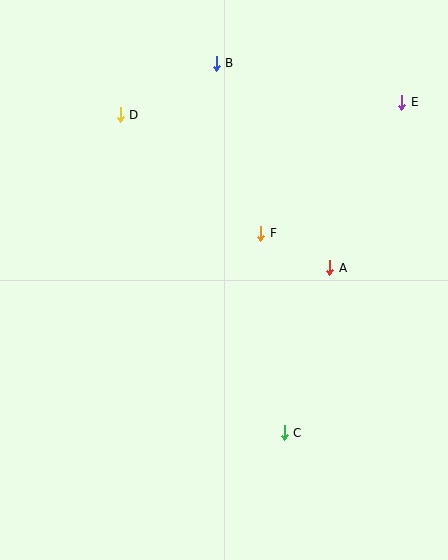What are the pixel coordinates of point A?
Point A is at (330, 268).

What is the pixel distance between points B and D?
The distance between B and D is 109 pixels.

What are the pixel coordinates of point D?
Point D is at (120, 115).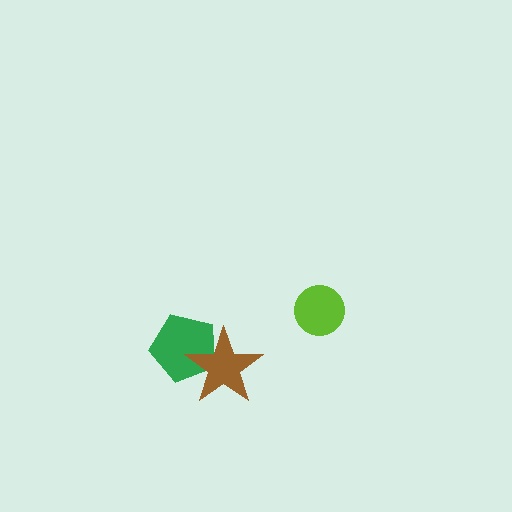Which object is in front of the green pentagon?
The brown star is in front of the green pentagon.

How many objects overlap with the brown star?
1 object overlaps with the brown star.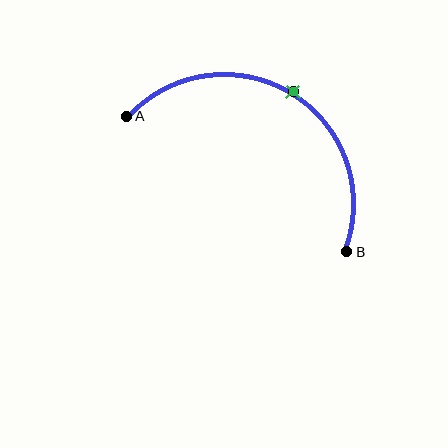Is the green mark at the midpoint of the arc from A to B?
Yes. The green mark lies on the arc at equal arc-length from both A and B — it is the arc midpoint.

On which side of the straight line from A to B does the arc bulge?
The arc bulges above the straight line connecting A and B.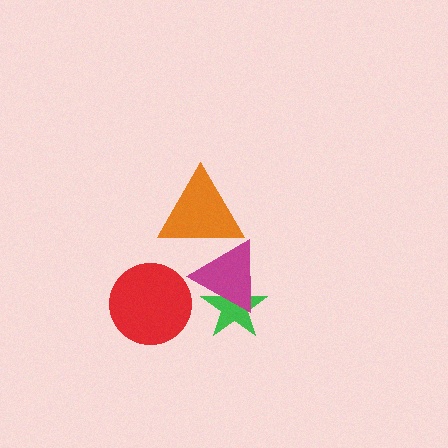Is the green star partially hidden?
Yes, it is partially covered by another shape.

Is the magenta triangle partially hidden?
No, no other shape covers it.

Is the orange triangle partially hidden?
Yes, it is partially covered by another shape.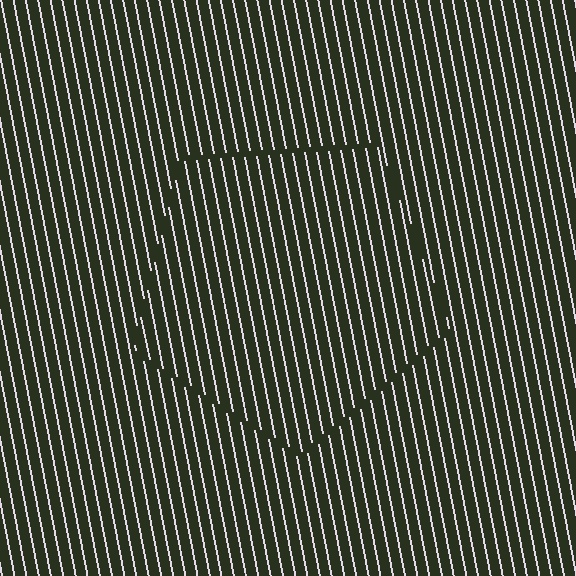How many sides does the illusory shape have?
5 sides — the line-ends trace a pentagon.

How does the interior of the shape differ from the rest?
The interior of the shape contains the same grating, shifted by half a period — the contour is defined by the phase discontinuity where line-ends from the inner and outer gratings abut.